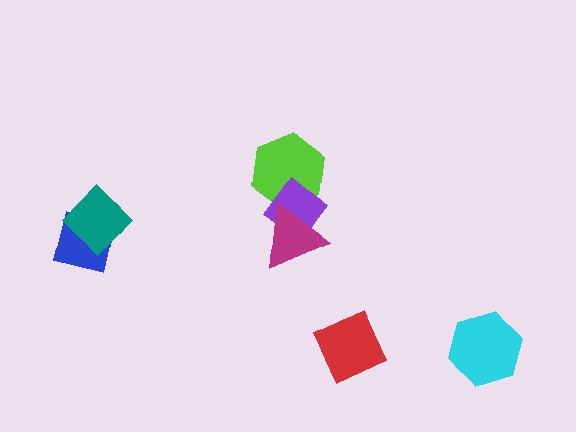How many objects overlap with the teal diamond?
1 object overlaps with the teal diamond.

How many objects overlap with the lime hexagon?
2 objects overlap with the lime hexagon.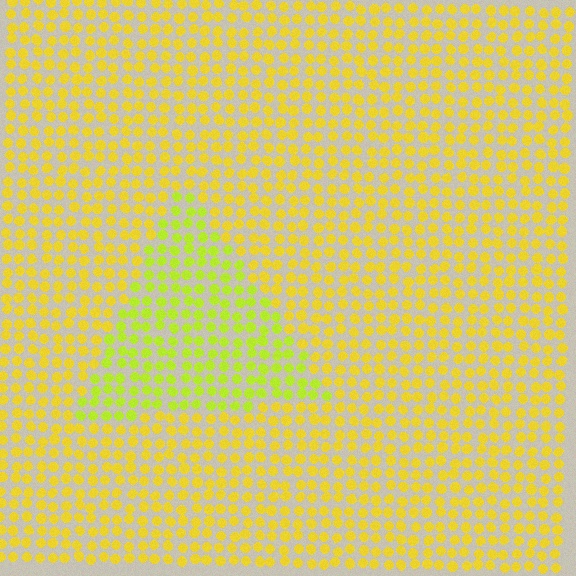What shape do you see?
I see a triangle.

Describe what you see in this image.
The image is filled with small yellow elements in a uniform arrangement. A triangle-shaped region is visible where the elements are tinted to a slightly different hue, forming a subtle color boundary.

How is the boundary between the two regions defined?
The boundary is defined purely by a slight shift in hue (about 25 degrees). Spacing, size, and orientation are identical on both sides.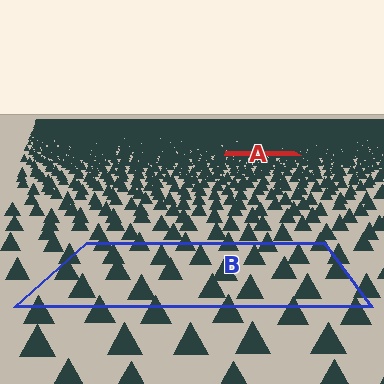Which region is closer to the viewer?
Region B is closer. The texture elements there are larger and more spread out.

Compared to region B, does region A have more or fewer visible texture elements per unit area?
Region A has more texture elements per unit area — they are packed more densely because it is farther away.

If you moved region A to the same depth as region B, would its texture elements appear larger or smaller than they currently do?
They would appear larger. At a closer depth, the same texture elements are projected at a bigger on-screen size.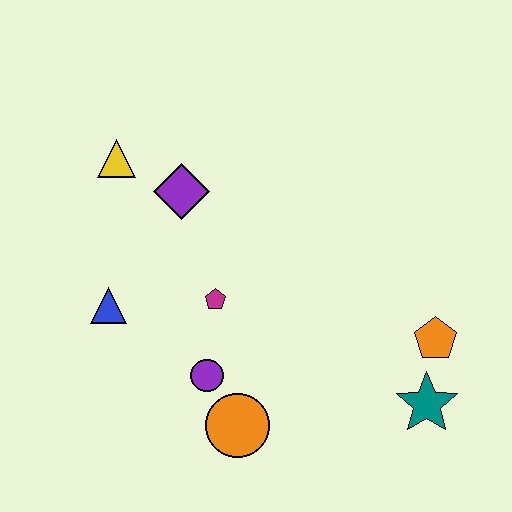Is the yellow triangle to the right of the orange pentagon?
No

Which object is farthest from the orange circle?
The yellow triangle is farthest from the orange circle.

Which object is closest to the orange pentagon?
The teal star is closest to the orange pentagon.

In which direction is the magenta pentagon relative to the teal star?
The magenta pentagon is to the left of the teal star.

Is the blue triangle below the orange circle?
No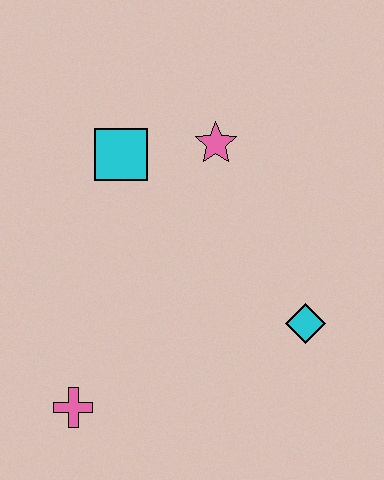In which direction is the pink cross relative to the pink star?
The pink cross is below the pink star.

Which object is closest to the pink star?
The cyan square is closest to the pink star.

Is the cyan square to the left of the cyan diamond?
Yes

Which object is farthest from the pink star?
The pink cross is farthest from the pink star.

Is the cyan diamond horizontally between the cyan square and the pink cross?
No